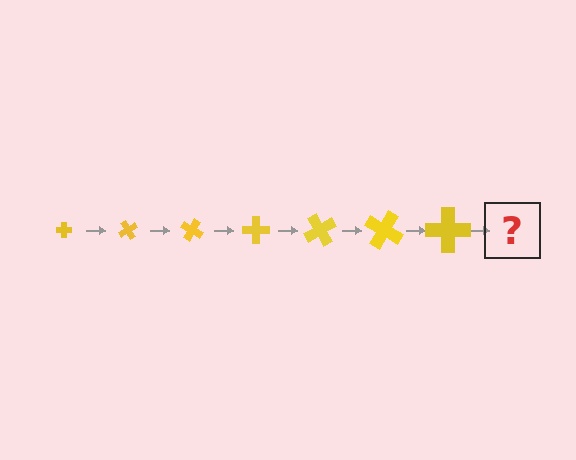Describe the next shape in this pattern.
It should be a cross, larger than the previous one and rotated 420 degrees from the start.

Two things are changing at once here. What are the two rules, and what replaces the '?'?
The two rules are that the cross grows larger each step and it rotates 60 degrees each step. The '?' should be a cross, larger than the previous one and rotated 420 degrees from the start.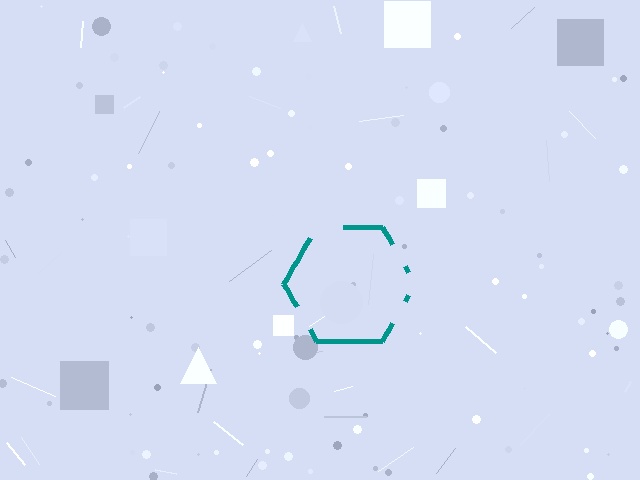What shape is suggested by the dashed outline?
The dashed outline suggests a hexagon.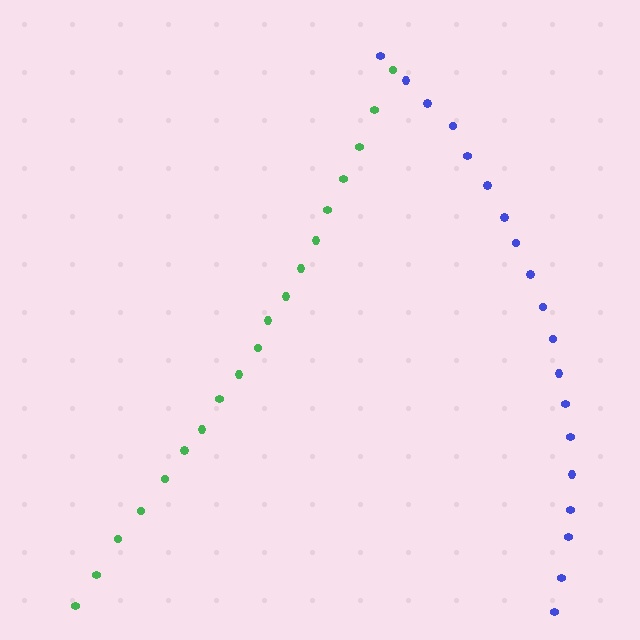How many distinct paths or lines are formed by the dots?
There are 2 distinct paths.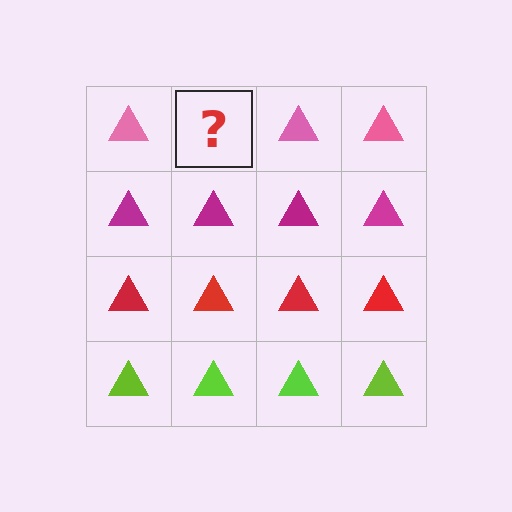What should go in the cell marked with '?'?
The missing cell should contain a pink triangle.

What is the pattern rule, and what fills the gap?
The rule is that each row has a consistent color. The gap should be filled with a pink triangle.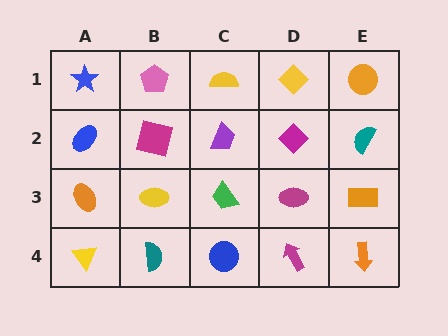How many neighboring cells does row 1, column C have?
3.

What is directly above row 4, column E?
An orange rectangle.